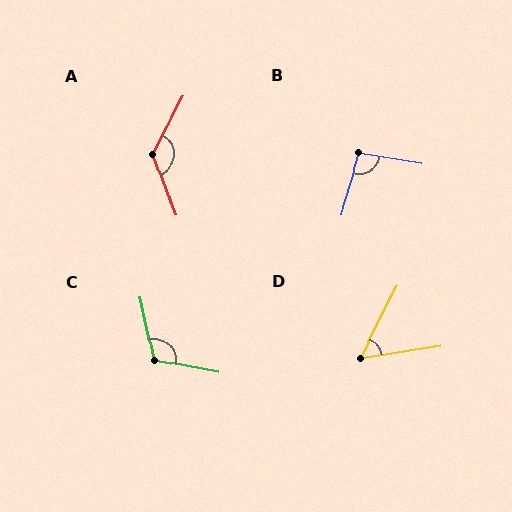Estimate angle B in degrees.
Approximately 98 degrees.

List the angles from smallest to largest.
D (54°), B (98°), C (112°), A (132°).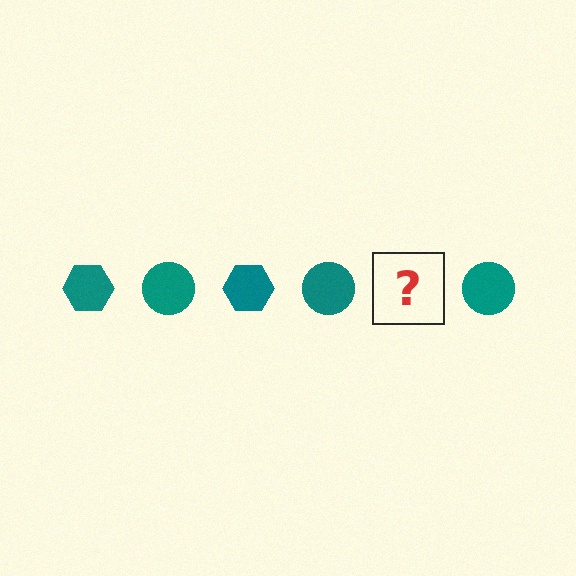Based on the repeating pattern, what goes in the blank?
The blank should be a teal hexagon.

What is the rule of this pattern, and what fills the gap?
The rule is that the pattern cycles through hexagon, circle shapes in teal. The gap should be filled with a teal hexagon.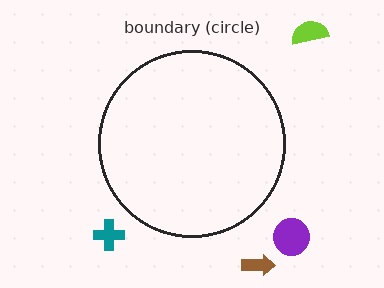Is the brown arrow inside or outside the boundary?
Outside.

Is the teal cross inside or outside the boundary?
Outside.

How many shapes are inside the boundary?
0 inside, 4 outside.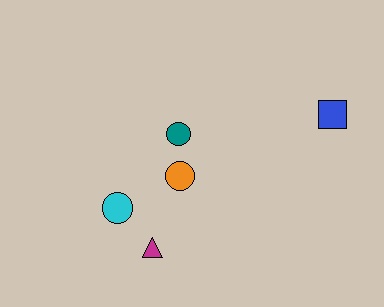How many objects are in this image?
There are 5 objects.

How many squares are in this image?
There is 1 square.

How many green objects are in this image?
There are no green objects.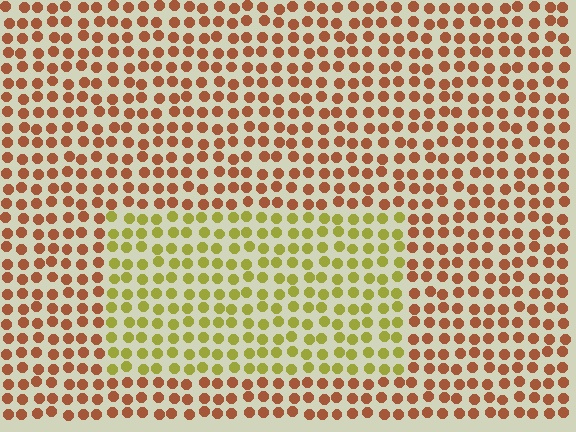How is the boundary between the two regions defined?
The boundary is defined purely by a slight shift in hue (about 50 degrees). Spacing, size, and orientation are identical on both sides.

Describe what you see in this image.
The image is filled with small brown elements in a uniform arrangement. A rectangle-shaped region is visible where the elements are tinted to a slightly different hue, forming a subtle color boundary.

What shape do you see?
I see a rectangle.